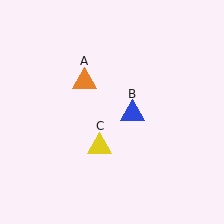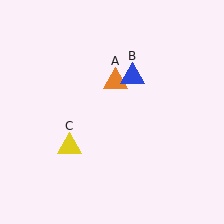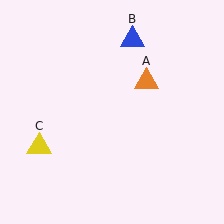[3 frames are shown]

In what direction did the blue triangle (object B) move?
The blue triangle (object B) moved up.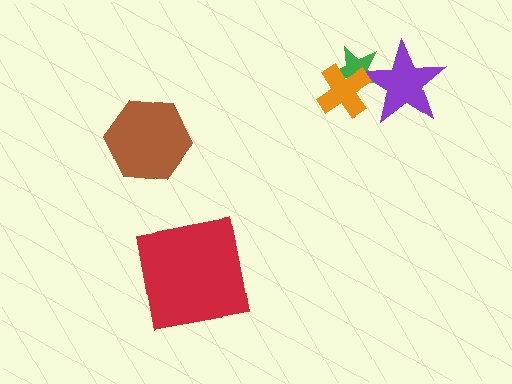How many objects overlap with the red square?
0 objects overlap with the red square.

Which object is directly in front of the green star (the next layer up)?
The purple star is directly in front of the green star.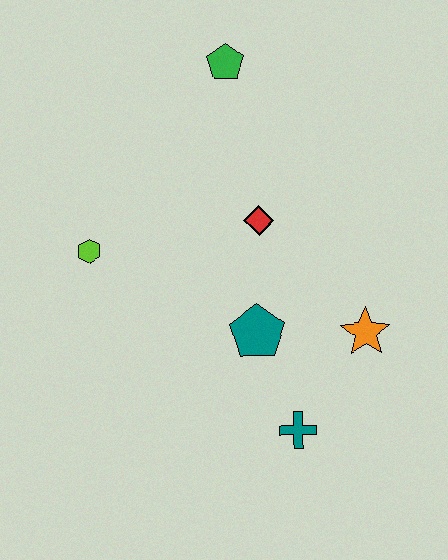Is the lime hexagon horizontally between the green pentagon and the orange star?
No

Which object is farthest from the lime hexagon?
The orange star is farthest from the lime hexagon.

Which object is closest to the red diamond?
The teal pentagon is closest to the red diamond.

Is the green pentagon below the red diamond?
No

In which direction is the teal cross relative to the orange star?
The teal cross is below the orange star.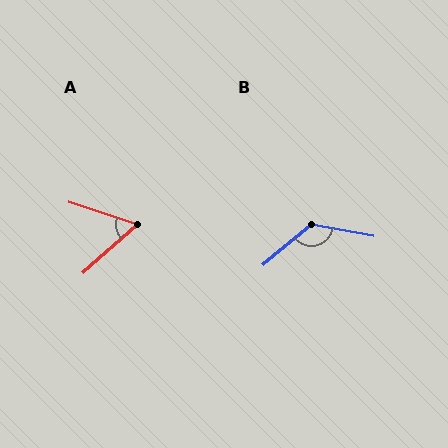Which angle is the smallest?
A, at approximately 60 degrees.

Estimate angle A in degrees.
Approximately 60 degrees.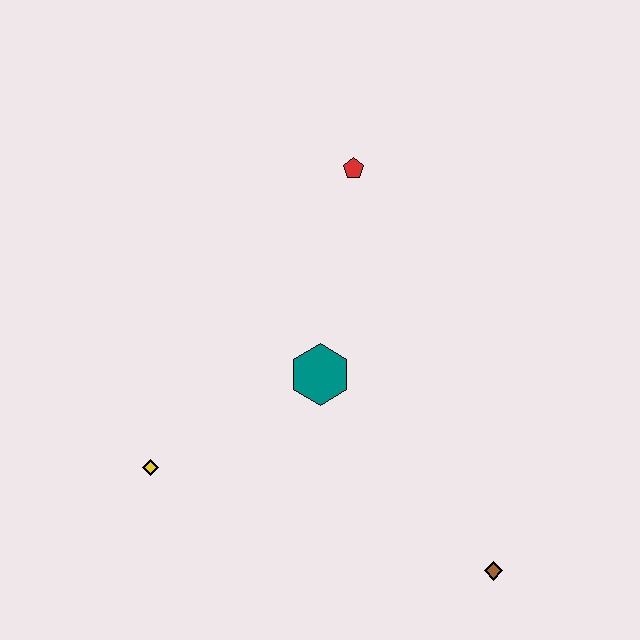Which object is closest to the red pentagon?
The teal hexagon is closest to the red pentagon.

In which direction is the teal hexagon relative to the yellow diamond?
The teal hexagon is to the right of the yellow diamond.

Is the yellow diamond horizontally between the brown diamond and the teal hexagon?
No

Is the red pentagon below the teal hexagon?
No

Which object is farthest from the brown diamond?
The red pentagon is farthest from the brown diamond.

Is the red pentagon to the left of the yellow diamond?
No